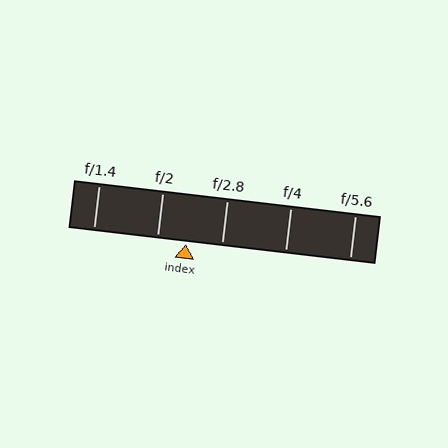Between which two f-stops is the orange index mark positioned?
The index mark is between f/2 and f/2.8.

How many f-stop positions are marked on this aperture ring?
There are 5 f-stop positions marked.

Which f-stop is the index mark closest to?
The index mark is closest to f/2.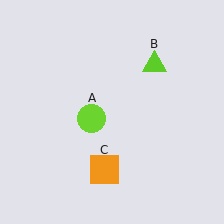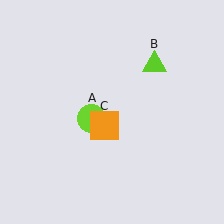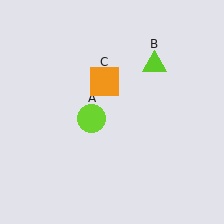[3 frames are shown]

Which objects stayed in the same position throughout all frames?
Lime circle (object A) and lime triangle (object B) remained stationary.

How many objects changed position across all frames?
1 object changed position: orange square (object C).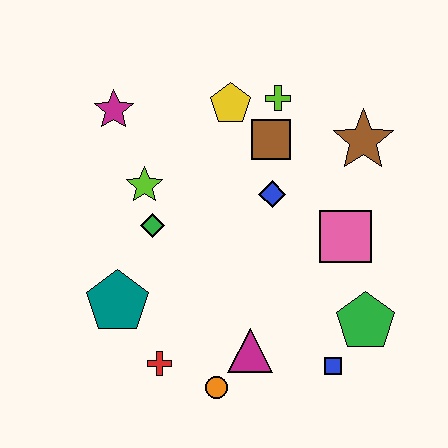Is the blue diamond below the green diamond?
No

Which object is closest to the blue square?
The green pentagon is closest to the blue square.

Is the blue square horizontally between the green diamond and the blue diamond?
No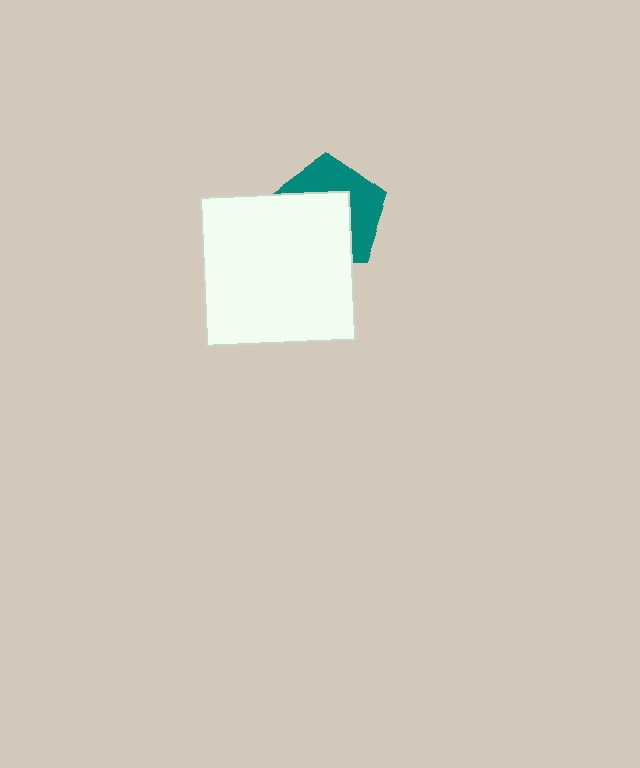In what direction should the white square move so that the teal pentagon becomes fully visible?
The white square should move toward the lower-left. That is the shortest direction to clear the overlap and leave the teal pentagon fully visible.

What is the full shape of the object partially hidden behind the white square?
The partially hidden object is a teal pentagon.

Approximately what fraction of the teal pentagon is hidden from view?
Roughly 56% of the teal pentagon is hidden behind the white square.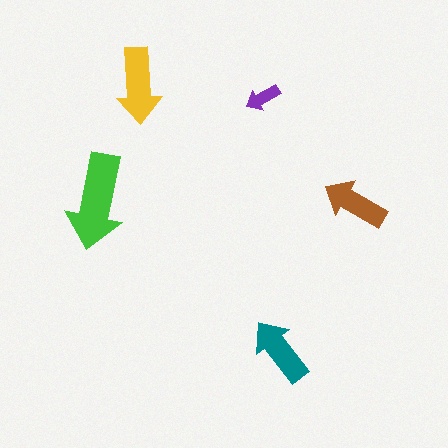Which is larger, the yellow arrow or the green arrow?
The green one.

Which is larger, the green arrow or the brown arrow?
The green one.